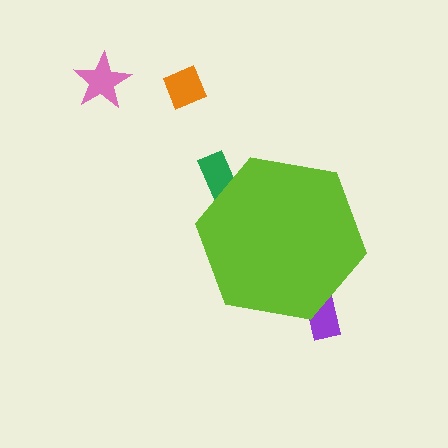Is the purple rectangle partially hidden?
Yes, the purple rectangle is partially hidden behind the lime hexagon.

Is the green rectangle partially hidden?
Yes, the green rectangle is partially hidden behind the lime hexagon.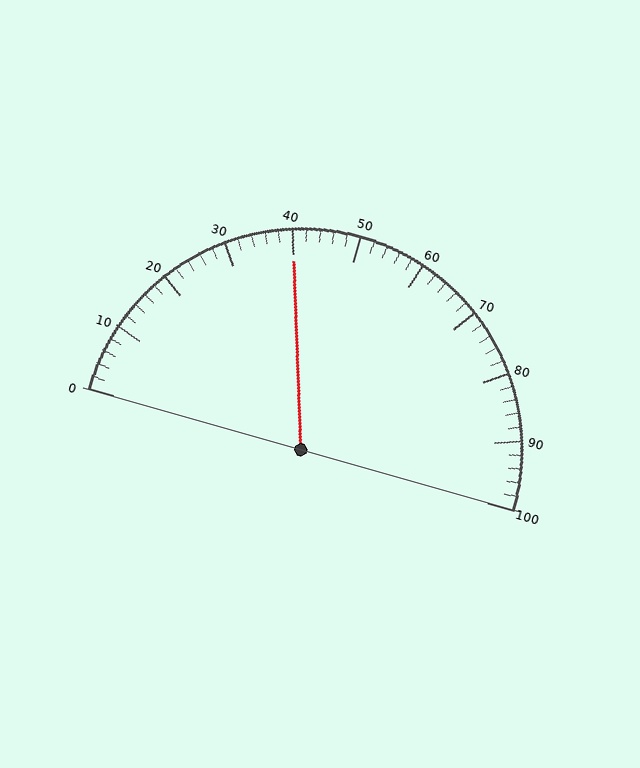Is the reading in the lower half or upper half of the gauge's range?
The reading is in the lower half of the range (0 to 100).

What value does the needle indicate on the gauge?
The needle indicates approximately 40.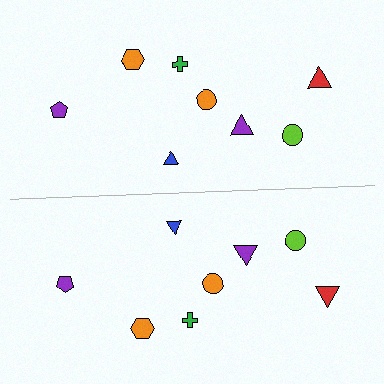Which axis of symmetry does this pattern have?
The pattern has a horizontal axis of symmetry running through the center of the image.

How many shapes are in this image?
There are 16 shapes in this image.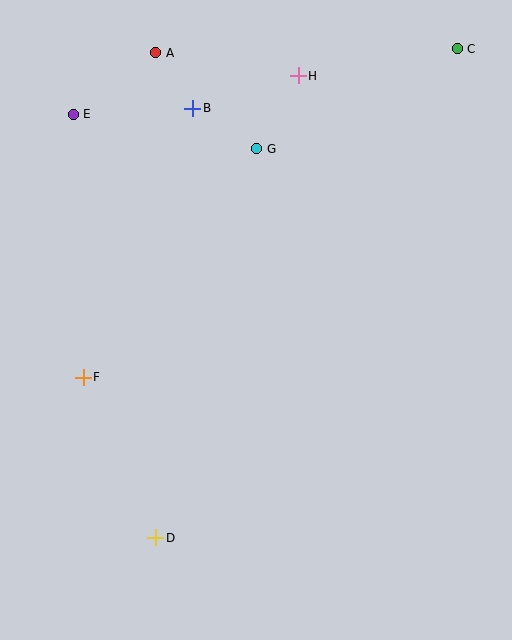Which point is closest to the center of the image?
Point G at (257, 149) is closest to the center.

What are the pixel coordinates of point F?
Point F is at (83, 377).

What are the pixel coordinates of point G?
Point G is at (257, 149).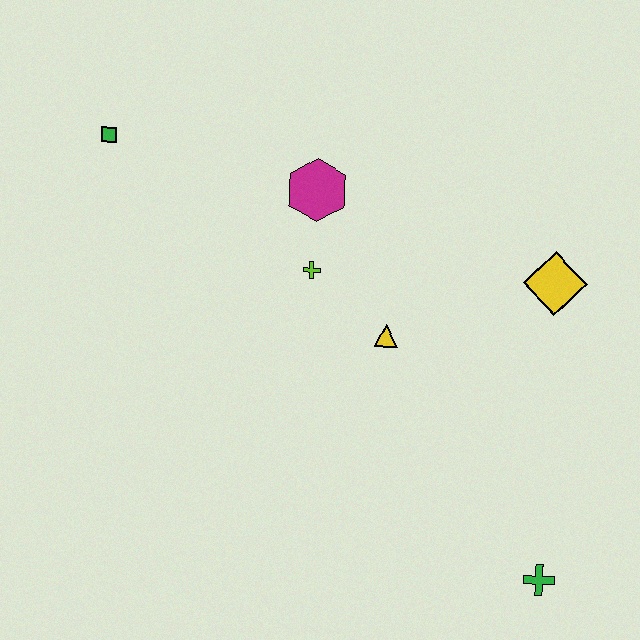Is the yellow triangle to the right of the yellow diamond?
No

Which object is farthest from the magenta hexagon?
The green cross is farthest from the magenta hexagon.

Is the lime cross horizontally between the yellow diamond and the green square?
Yes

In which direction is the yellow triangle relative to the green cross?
The yellow triangle is above the green cross.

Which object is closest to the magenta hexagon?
The lime cross is closest to the magenta hexagon.